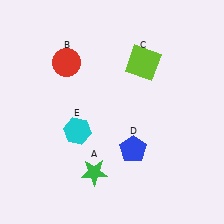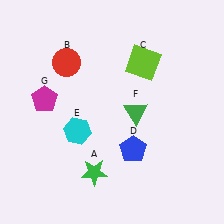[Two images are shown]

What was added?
A green triangle (F), a magenta pentagon (G) were added in Image 2.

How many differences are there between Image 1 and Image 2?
There are 2 differences between the two images.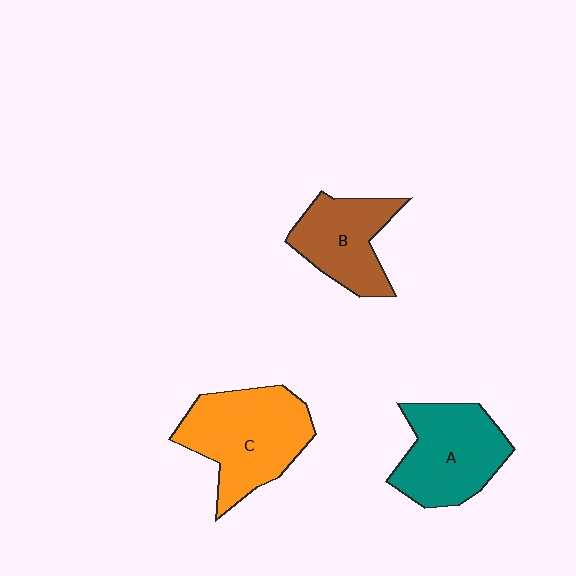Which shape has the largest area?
Shape C (orange).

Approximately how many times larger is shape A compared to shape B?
Approximately 1.2 times.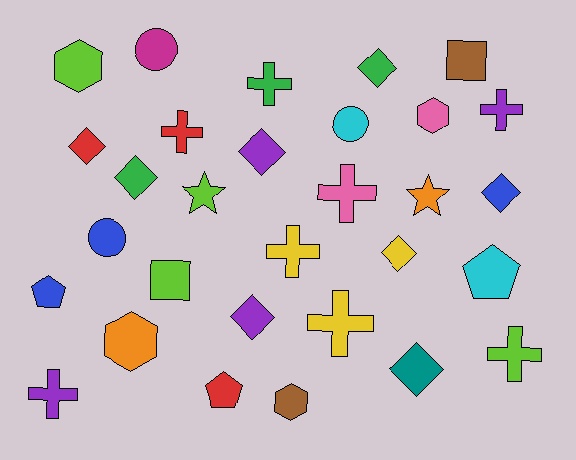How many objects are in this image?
There are 30 objects.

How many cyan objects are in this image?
There are 2 cyan objects.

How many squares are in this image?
There are 2 squares.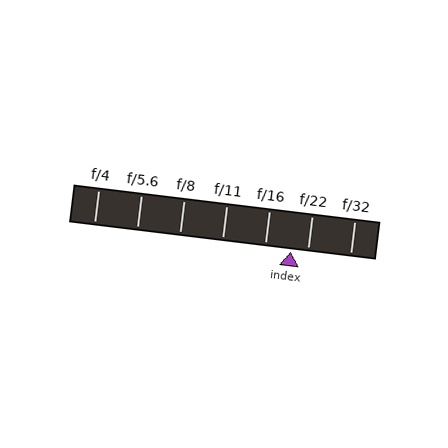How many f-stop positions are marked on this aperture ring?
There are 7 f-stop positions marked.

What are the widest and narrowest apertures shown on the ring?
The widest aperture shown is f/4 and the narrowest is f/32.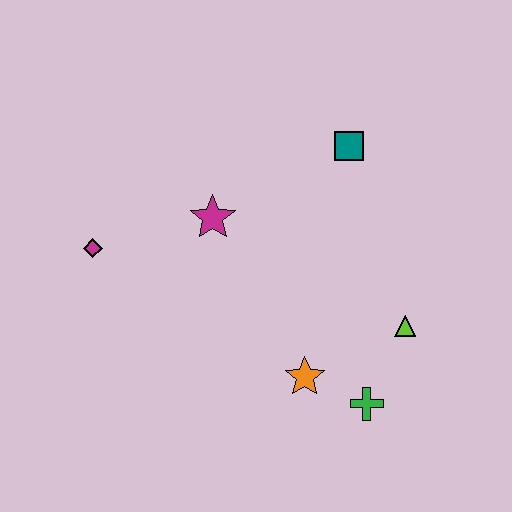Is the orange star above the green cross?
Yes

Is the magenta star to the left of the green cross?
Yes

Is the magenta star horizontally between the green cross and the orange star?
No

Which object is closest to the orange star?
The green cross is closest to the orange star.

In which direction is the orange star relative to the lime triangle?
The orange star is to the left of the lime triangle.